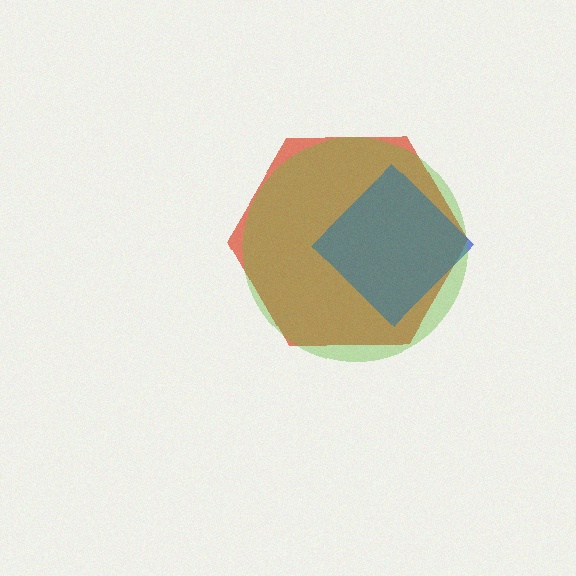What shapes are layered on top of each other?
The layered shapes are: a red hexagon, a blue diamond, a lime circle.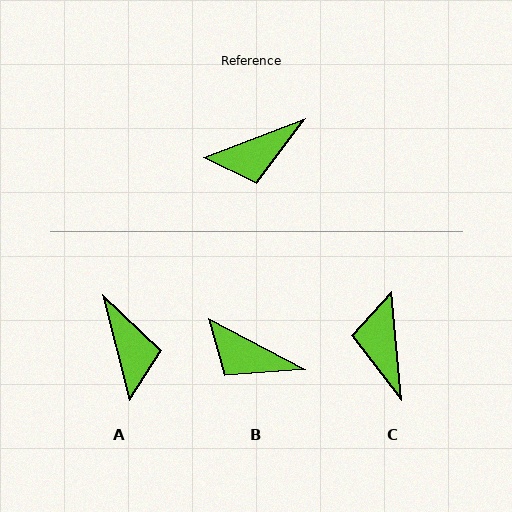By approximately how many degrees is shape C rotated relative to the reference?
Approximately 106 degrees clockwise.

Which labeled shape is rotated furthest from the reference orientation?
C, about 106 degrees away.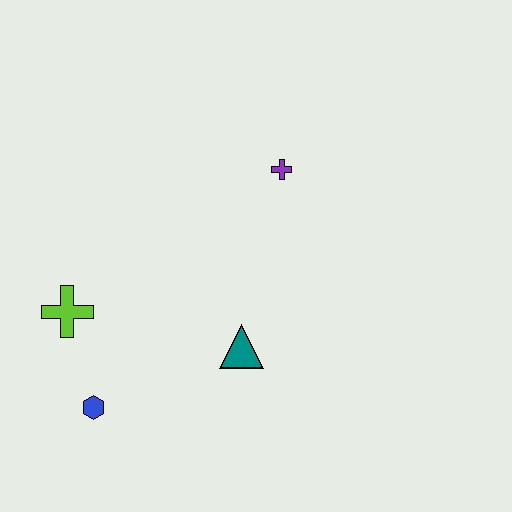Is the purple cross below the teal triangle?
No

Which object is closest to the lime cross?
The blue hexagon is closest to the lime cross.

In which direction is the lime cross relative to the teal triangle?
The lime cross is to the left of the teal triangle.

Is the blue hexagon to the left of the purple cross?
Yes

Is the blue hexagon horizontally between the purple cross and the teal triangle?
No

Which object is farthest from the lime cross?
The purple cross is farthest from the lime cross.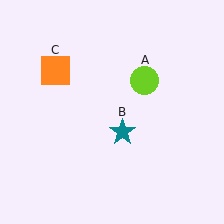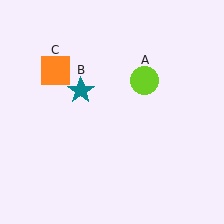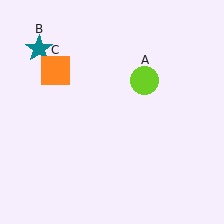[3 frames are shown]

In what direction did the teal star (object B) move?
The teal star (object B) moved up and to the left.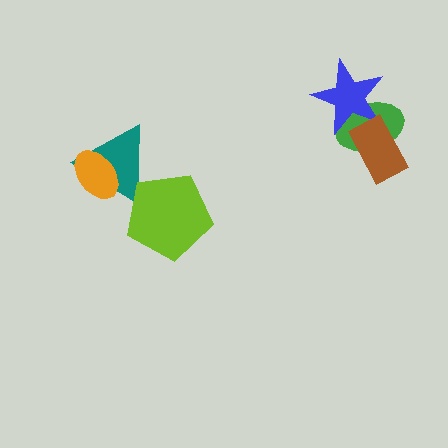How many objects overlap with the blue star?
2 objects overlap with the blue star.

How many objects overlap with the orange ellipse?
1 object overlaps with the orange ellipse.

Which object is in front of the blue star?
The brown rectangle is in front of the blue star.